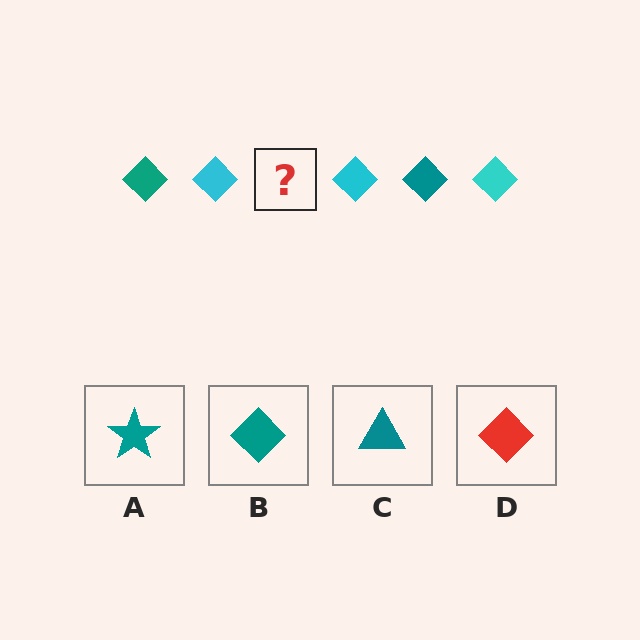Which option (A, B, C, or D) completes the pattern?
B.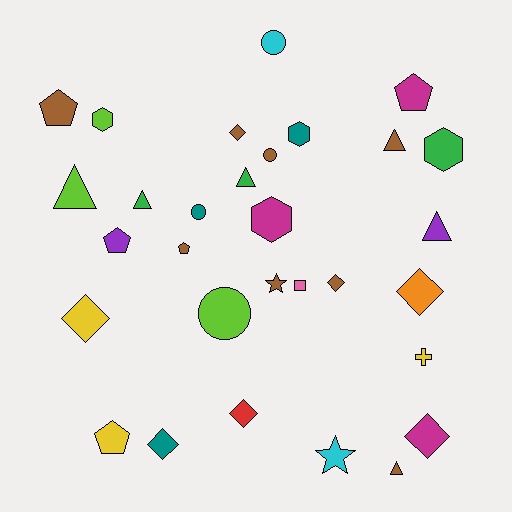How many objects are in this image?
There are 30 objects.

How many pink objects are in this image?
There is 1 pink object.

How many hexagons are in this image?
There are 4 hexagons.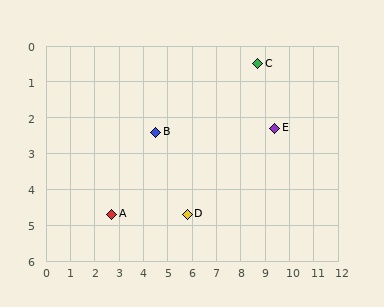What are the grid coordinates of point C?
Point C is at approximately (8.7, 0.5).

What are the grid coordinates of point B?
Point B is at approximately (4.5, 2.4).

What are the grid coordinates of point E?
Point E is at approximately (9.4, 2.3).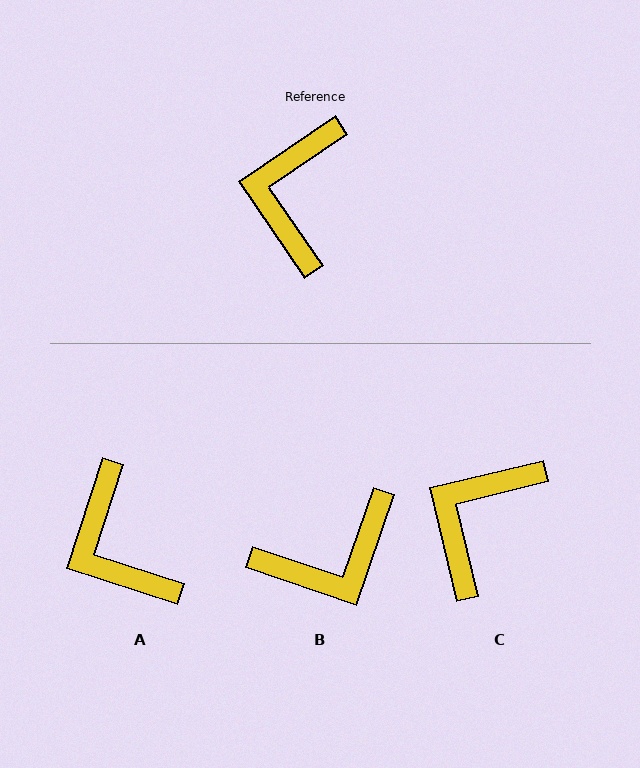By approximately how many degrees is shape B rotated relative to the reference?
Approximately 127 degrees counter-clockwise.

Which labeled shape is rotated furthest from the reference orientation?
B, about 127 degrees away.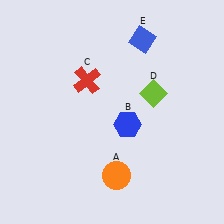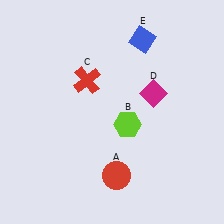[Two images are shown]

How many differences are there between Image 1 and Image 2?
There are 3 differences between the two images.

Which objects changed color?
A changed from orange to red. B changed from blue to lime. D changed from lime to magenta.